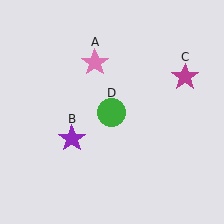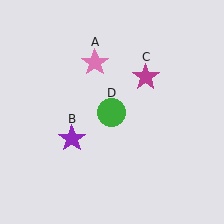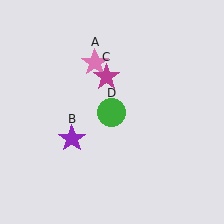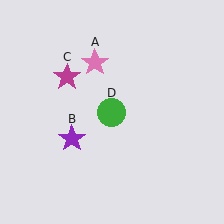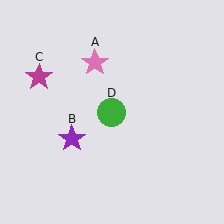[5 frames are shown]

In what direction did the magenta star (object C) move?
The magenta star (object C) moved left.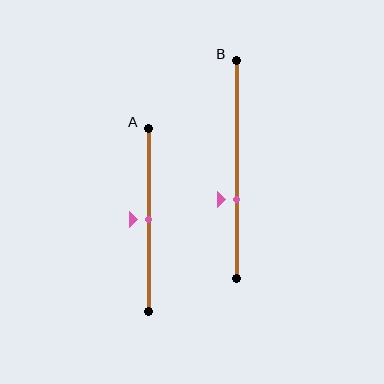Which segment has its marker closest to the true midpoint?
Segment A has its marker closest to the true midpoint.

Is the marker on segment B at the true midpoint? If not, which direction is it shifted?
No, the marker on segment B is shifted downward by about 14% of the segment length.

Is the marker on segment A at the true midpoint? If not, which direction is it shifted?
Yes, the marker on segment A is at the true midpoint.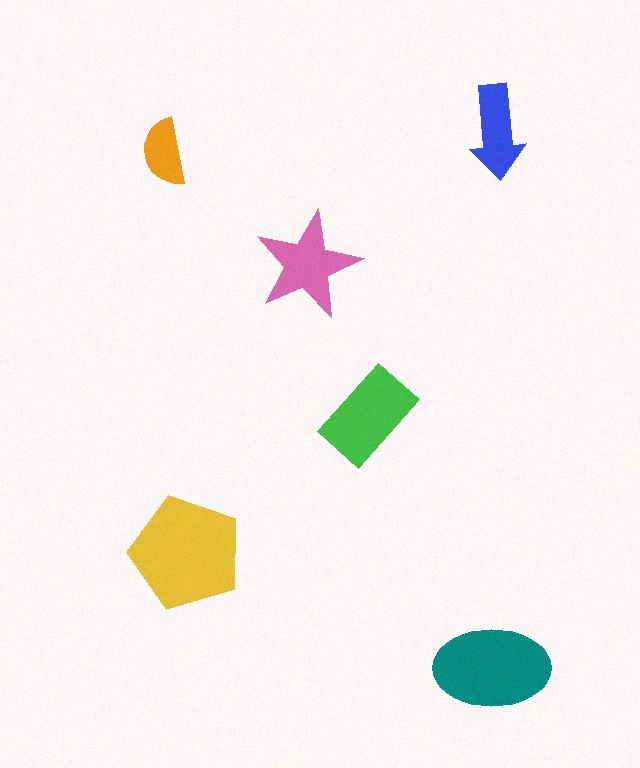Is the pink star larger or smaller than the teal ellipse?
Smaller.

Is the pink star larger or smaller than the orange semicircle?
Larger.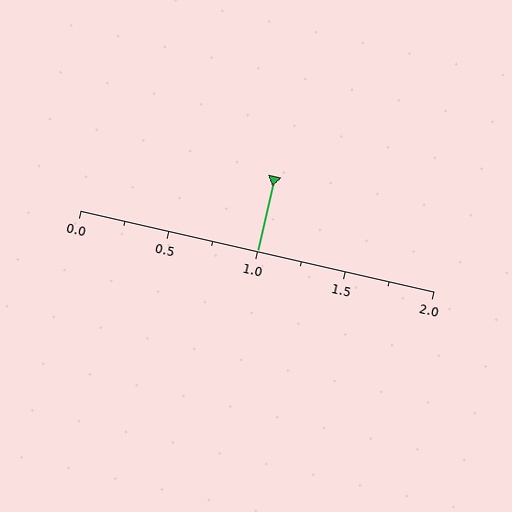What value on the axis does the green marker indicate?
The marker indicates approximately 1.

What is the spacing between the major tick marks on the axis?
The major ticks are spaced 0.5 apart.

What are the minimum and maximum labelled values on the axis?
The axis runs from 0.0 to 2.0.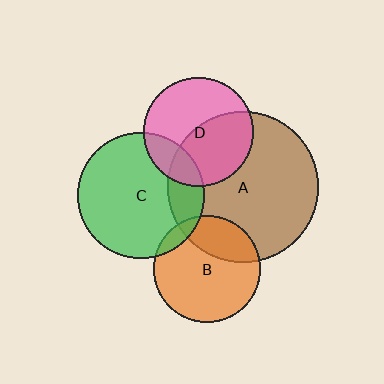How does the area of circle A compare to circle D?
Approximately 1.9 times.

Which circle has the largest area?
Circle A (brown).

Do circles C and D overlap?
Yes.